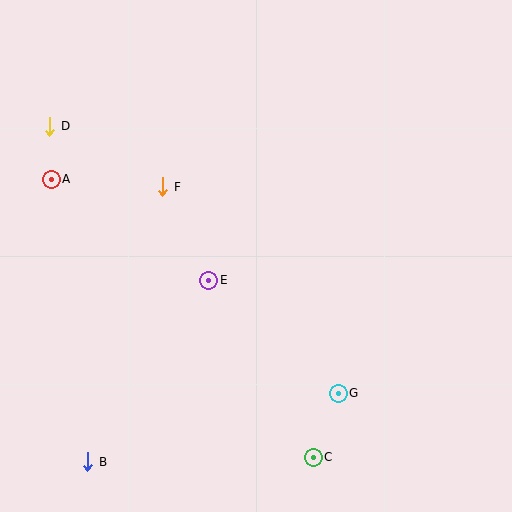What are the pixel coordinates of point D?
Point D is at (50, 126).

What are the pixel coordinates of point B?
Point B is at (88, 462).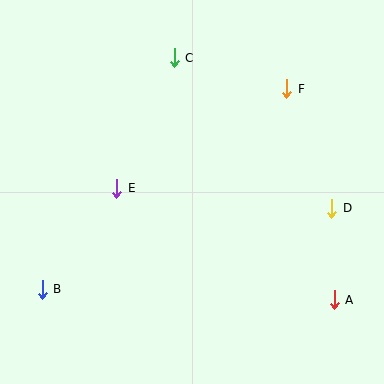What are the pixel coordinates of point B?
Point B is at (42, 289).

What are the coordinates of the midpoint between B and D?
The midpoint between B and D is at (187, 249).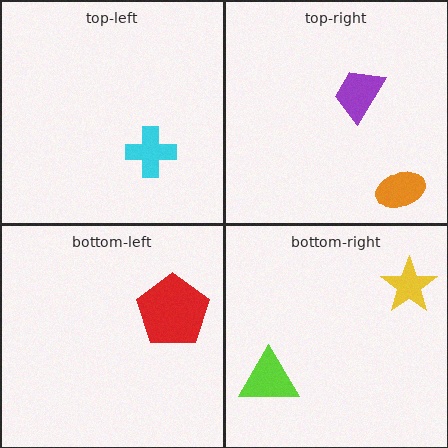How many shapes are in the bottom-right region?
2.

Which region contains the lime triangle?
The bottom-right region.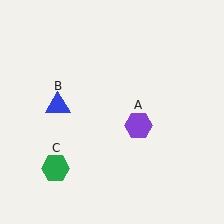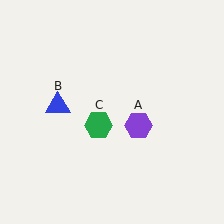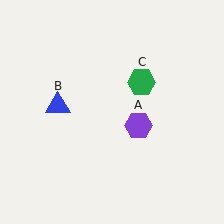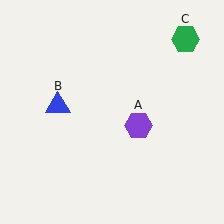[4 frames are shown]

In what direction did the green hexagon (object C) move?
The green hexagon (object C) moved up and to the right.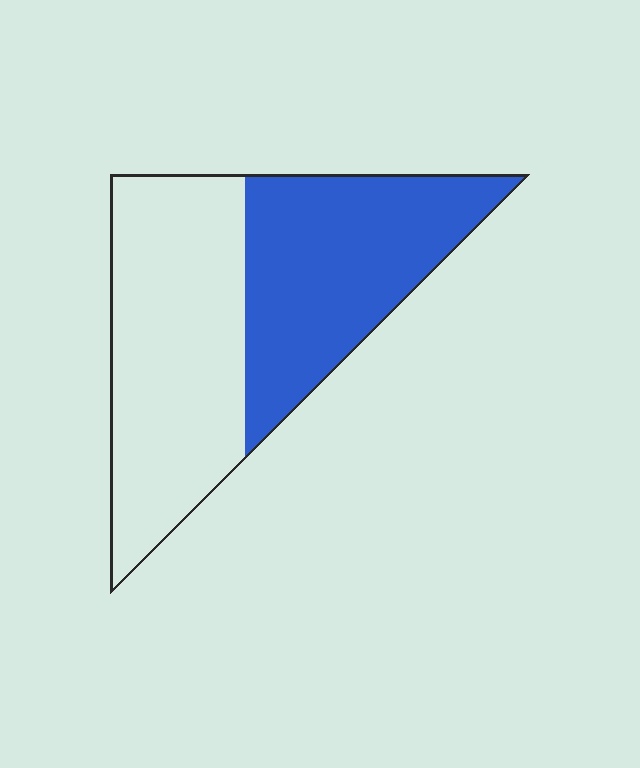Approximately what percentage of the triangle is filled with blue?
Approximately 45%.